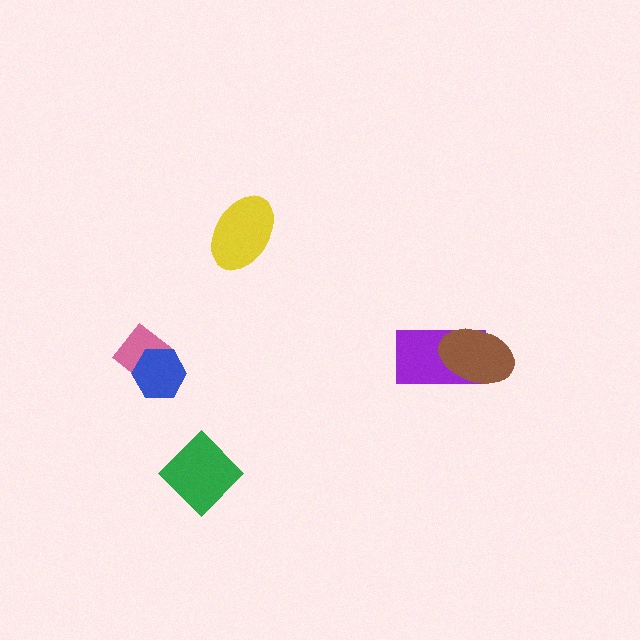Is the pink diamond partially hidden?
Yes, it is partially covered by another shape.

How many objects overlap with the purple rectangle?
1 object overlaps with the purple rectangle.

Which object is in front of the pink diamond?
The blue hexagon is in front of the pink diamond.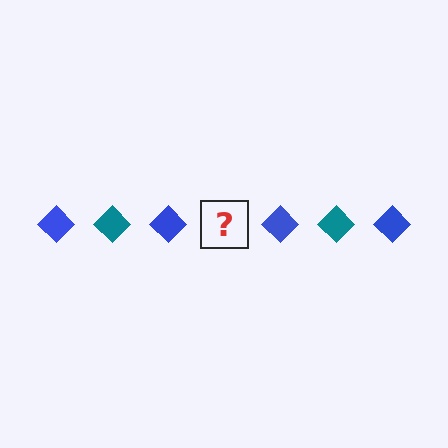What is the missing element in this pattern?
The missing element is a teal diamond.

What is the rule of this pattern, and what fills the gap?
The rule is that the pattern cycles through blue, teal diamonds. The gap should be filled with a teal diamond.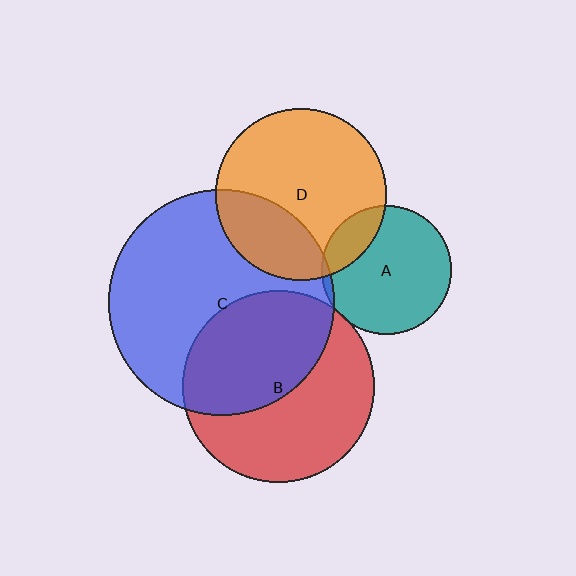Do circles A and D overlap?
Yes.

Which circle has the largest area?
Circle C (blue).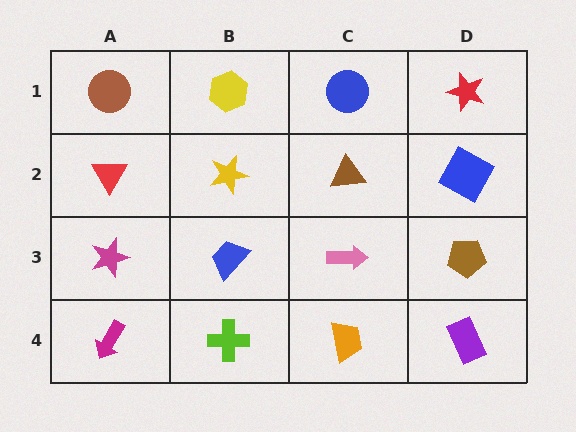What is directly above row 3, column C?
A brown triangle.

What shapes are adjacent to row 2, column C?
A blue circle (row 1, column C), a pink arrow (row 3, column C), a yellow star (row 2, column B), a blue square (row 2, column D).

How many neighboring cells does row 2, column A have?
3.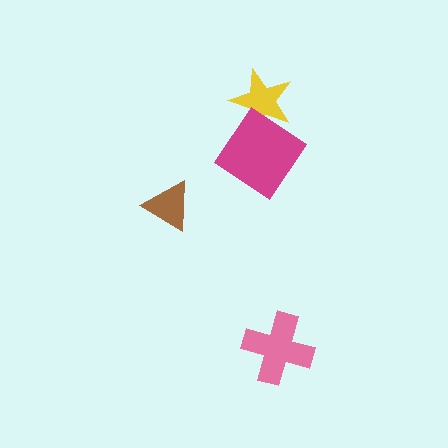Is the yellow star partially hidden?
Yes, it is partially covered by another shape.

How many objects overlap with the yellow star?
1 object overlaps with the yellow star.